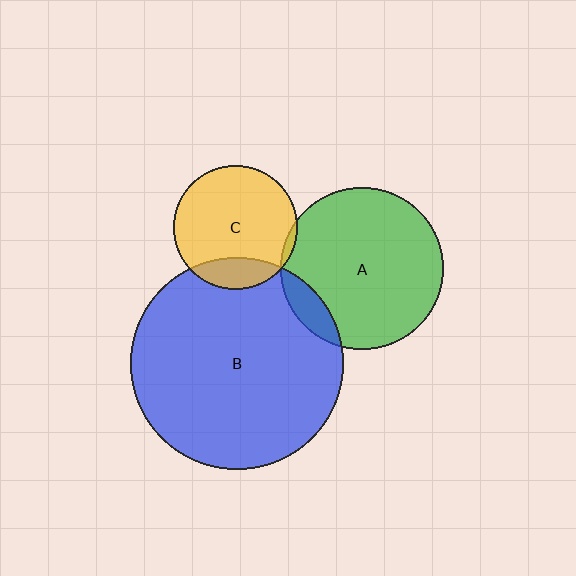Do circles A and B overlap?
Yes.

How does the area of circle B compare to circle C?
Approximately 2.9 times.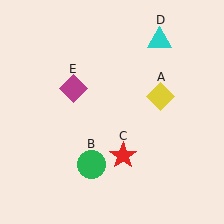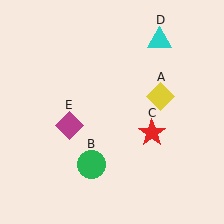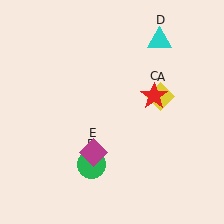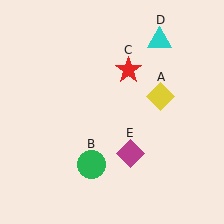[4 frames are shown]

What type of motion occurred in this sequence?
The red star (object C), magenta diamond (object E) rotated counterclockwise around the center of the scene.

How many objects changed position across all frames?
2 objects changed position: red star (object C), magenta diamond (object E).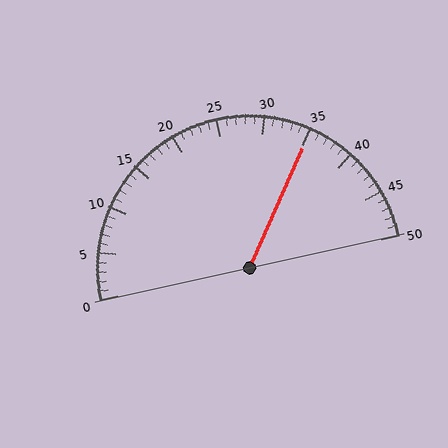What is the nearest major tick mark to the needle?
The nearest major tick mark is 35.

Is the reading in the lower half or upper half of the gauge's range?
The reading is in the upper half of the range (0 to 50).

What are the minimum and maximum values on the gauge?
The gauge ranges from 0 to 50.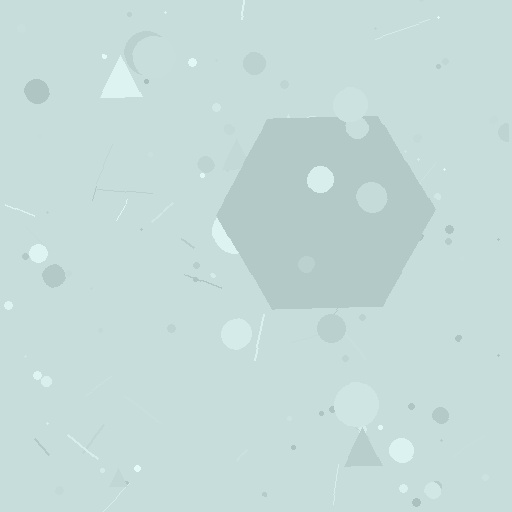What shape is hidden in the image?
A hexagon is hidden in the image.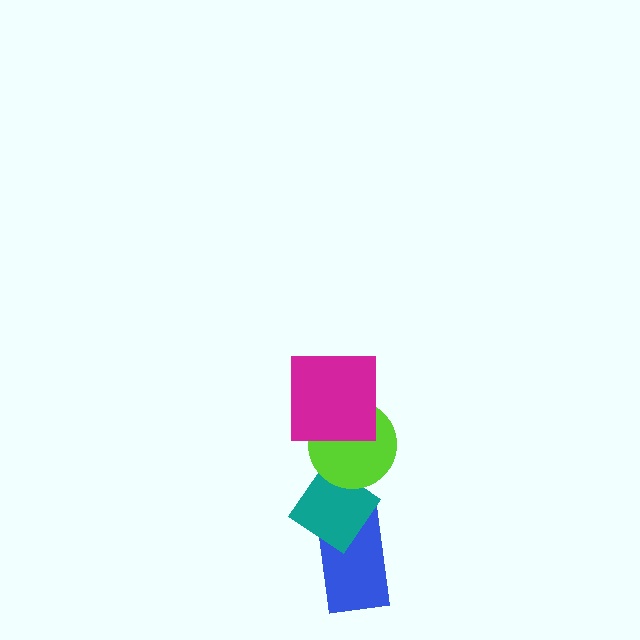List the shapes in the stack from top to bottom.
From top to bottom: the magenta square, the lime circle, the teal diamond, the blue rectangle.